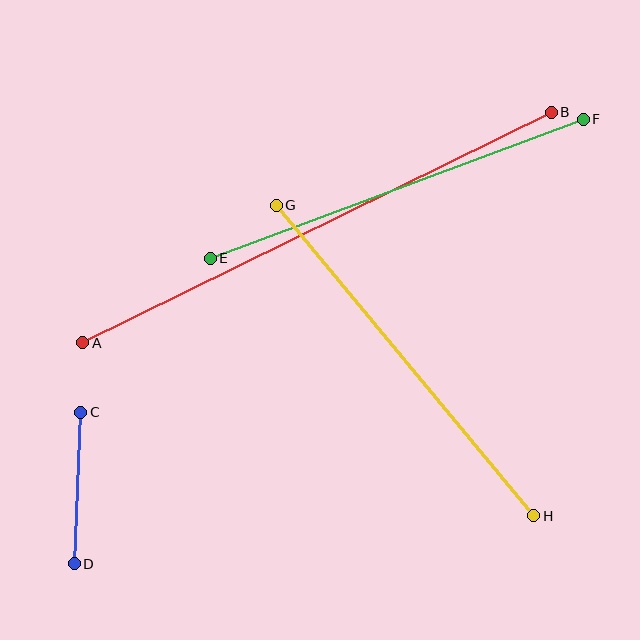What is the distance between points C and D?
The distance is approximately 151 pixels.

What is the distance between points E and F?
The distance is approximately 398 pixels.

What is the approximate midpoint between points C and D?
The midpoint is at approximately (77, 488) pixels.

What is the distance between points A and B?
The distance is approximately 522 pixels.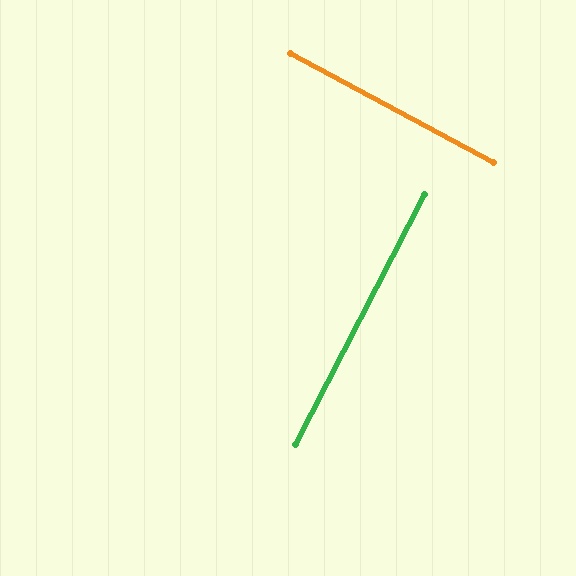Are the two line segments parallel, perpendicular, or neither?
Perpendicular — they meet at approximately 89°.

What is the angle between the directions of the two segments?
Approximately 89 degrees.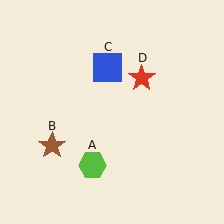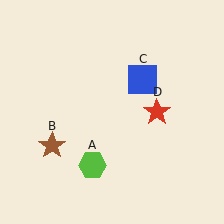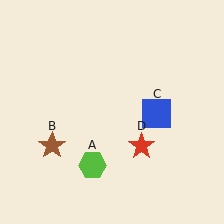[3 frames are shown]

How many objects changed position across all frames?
2 objects changed position: blue square (object C), red star (object D).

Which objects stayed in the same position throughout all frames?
Lime hexagon (object A) and brown star (object B) remained stationary.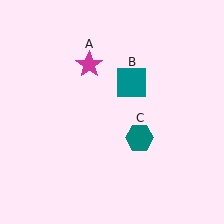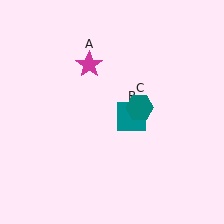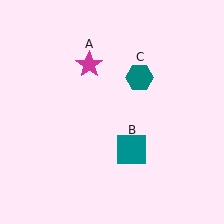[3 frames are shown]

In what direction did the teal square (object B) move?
The teal square (object B) moved down.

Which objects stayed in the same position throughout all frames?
Magenta star (object A) remained stationary.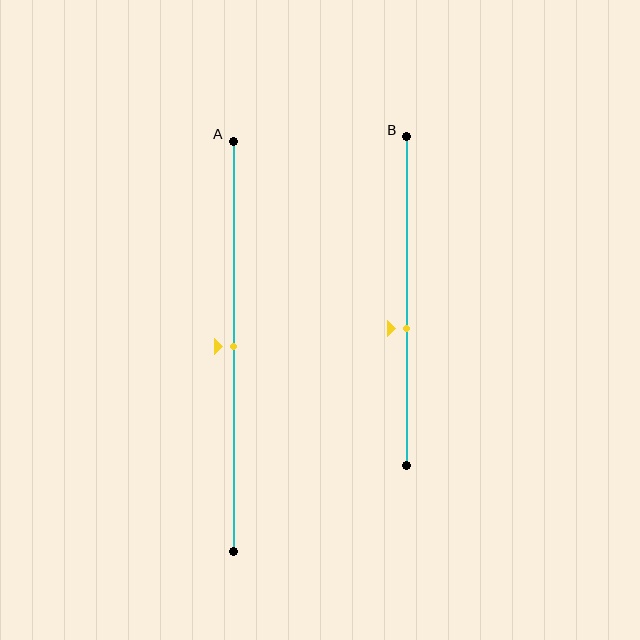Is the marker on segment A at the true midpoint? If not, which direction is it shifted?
Yes, the marker on segment A is at the true midpoint.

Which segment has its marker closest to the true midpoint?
Segment A has its marker closest to the true midpoint.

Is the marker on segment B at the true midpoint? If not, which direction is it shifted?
No, the marker on segment B is shifted downward by about 8% of the segment length.